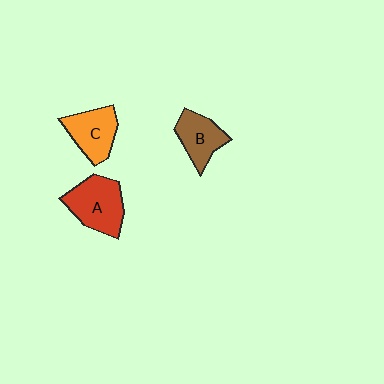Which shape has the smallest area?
Shape B (brown).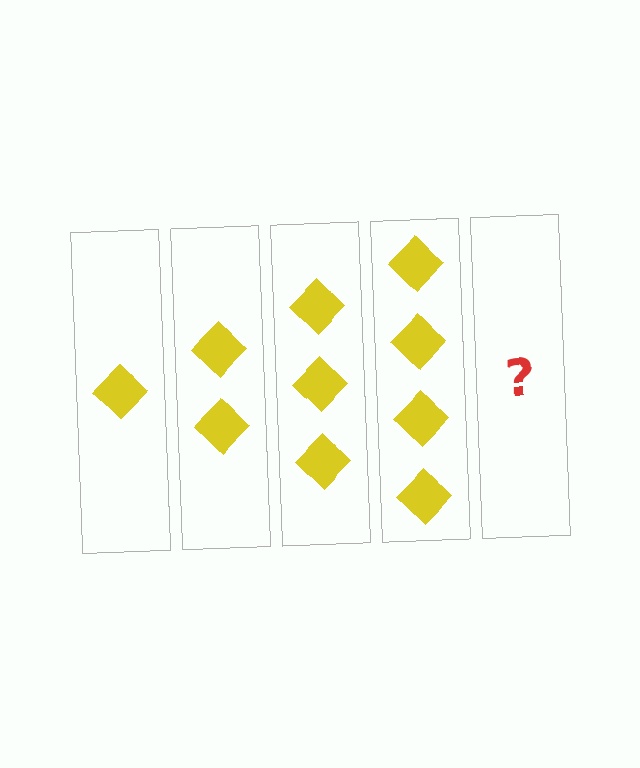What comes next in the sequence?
The next element should be 5 diamonds.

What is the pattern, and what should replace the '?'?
The pattern is that each step adds one more diamond. The '?' should be 5 diamonds.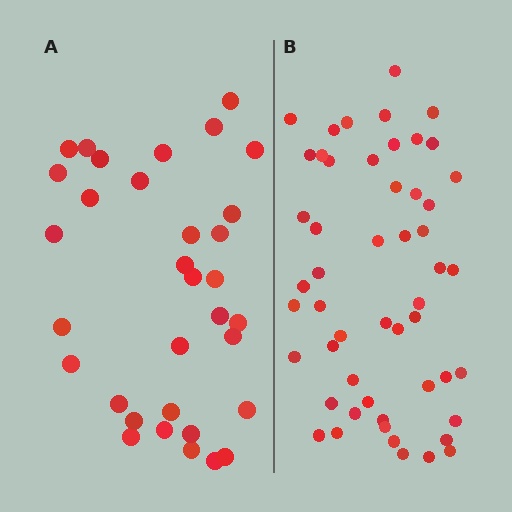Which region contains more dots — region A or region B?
Region B (the right region) has more dots.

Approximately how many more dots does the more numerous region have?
Region B has approximately 20 more dots than region A.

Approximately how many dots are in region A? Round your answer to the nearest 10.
About 30 dots. (The exact count is 33, which rounds to 30.)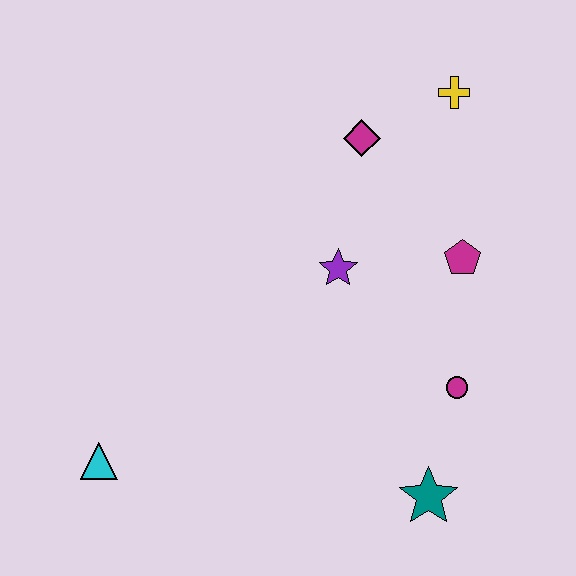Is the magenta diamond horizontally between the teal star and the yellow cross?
No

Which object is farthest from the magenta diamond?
The cyan triangle is farthest from the magenta diamond.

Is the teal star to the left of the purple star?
No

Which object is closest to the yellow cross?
The magenta diamond is closest to the yellow cross.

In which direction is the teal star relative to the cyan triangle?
The teal star is to the right of the cyan triangle.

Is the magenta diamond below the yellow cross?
Yes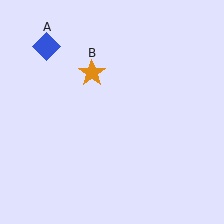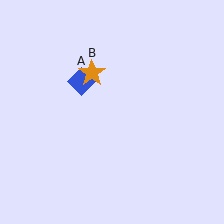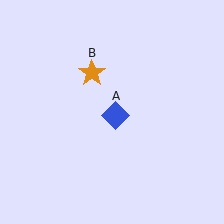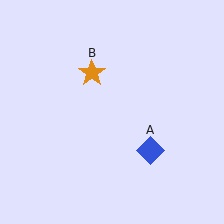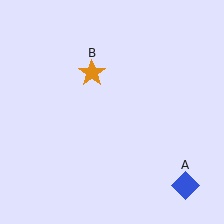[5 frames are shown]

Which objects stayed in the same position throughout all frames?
Orange star (object B) remained stationary.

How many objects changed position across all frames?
1 object changed position: blue diamond (object A).